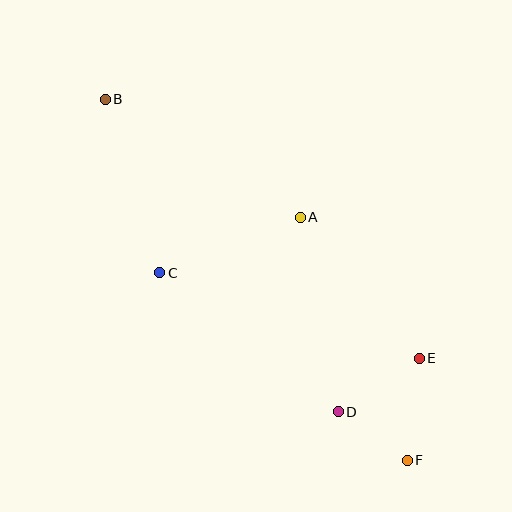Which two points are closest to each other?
Points D and F are closest to each other.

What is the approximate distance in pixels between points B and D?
The distance between B and D is approximately 390 pixels.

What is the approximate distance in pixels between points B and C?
The distance between B and C is approximately 182 pixels.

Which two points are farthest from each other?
Points B and F are farthest from each other.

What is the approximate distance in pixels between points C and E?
The distance between C and E is approximately 273 pixels.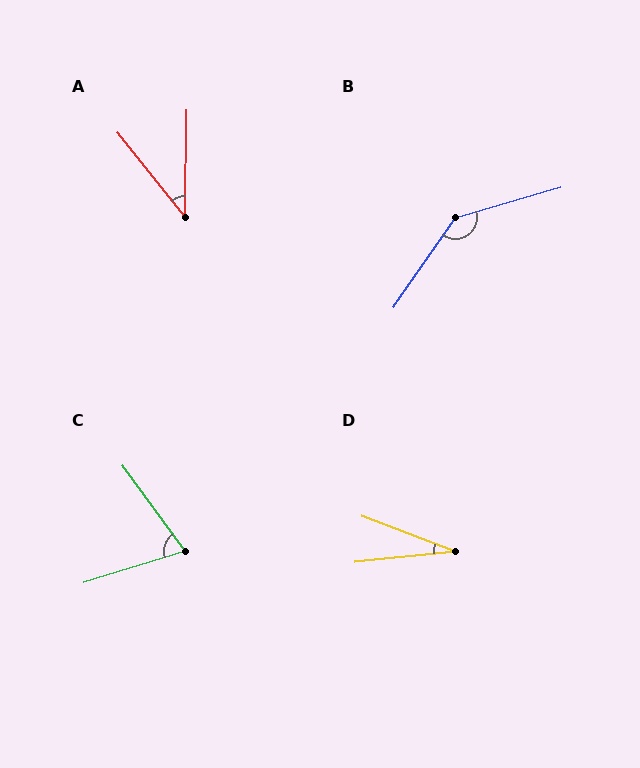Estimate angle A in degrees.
Approximately 40 degrees.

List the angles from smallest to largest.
D (27°), A (40°), C (71°), B (141°).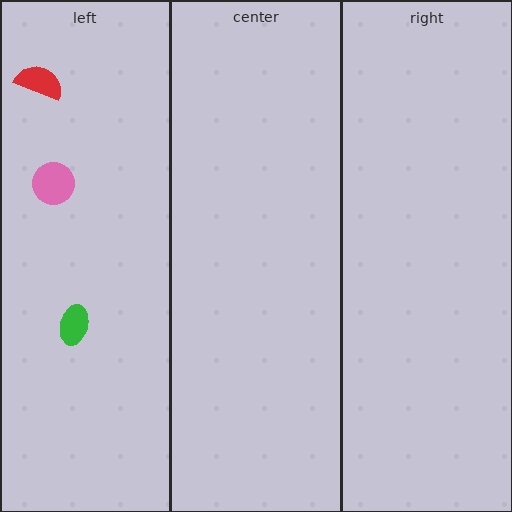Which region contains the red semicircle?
The left region.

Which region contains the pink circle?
The left region.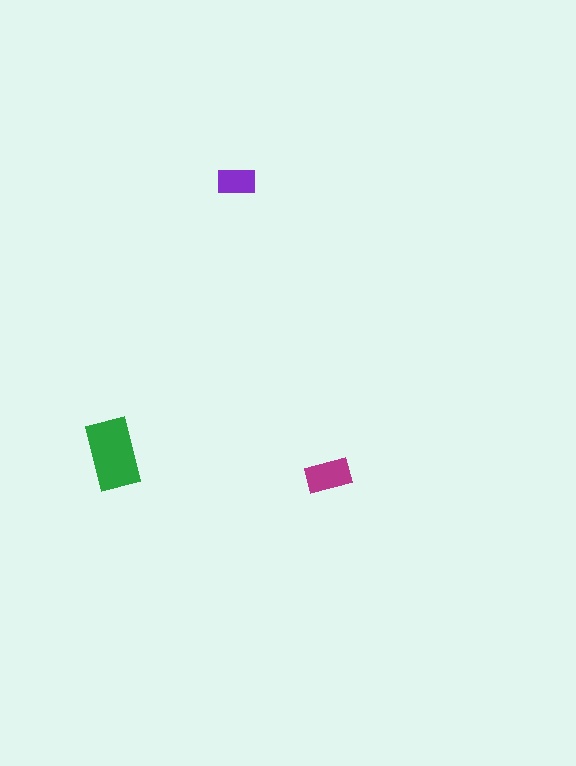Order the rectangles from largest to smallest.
the green one, the magenta one, the purple one.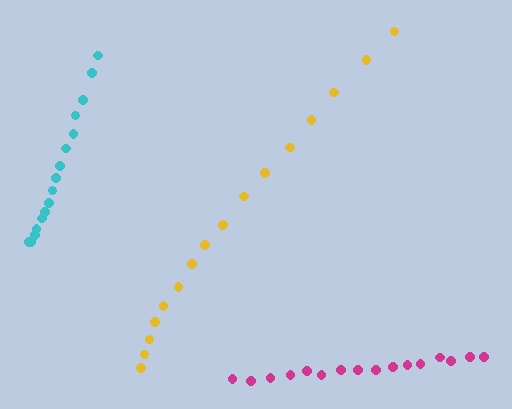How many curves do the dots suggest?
There are 3 distinct paths.